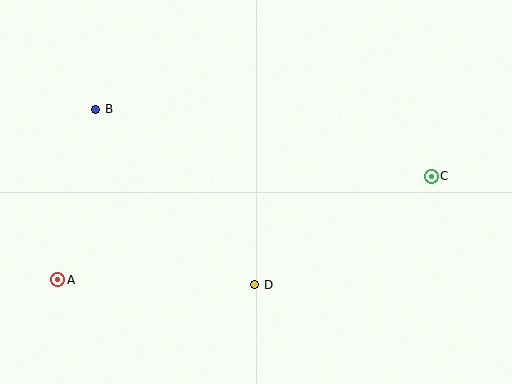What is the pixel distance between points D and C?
The distance between D and C is 207 pixels.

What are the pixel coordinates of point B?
Point B is at (96, 109).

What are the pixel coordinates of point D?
Point D is at (255, 285).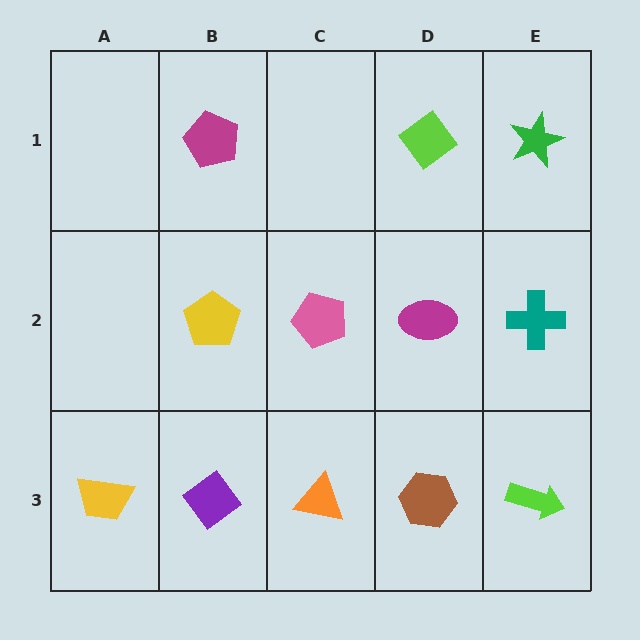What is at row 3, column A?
A yellow trapezoid.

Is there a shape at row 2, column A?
No, that cell is empty.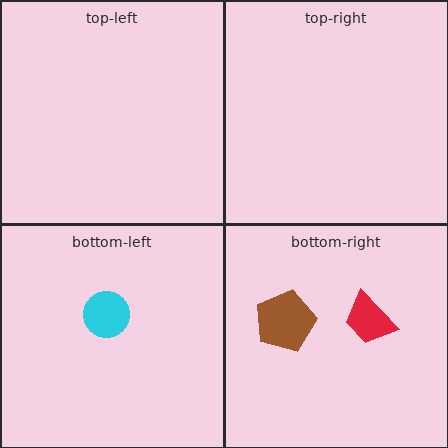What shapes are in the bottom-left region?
The cyan circle.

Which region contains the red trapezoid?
The bottom-right region.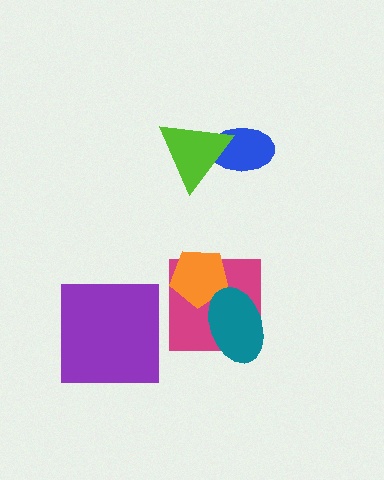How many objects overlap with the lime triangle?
1 object overlaps with the lime triangle.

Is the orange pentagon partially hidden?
Yes, it is partially covered by another shape.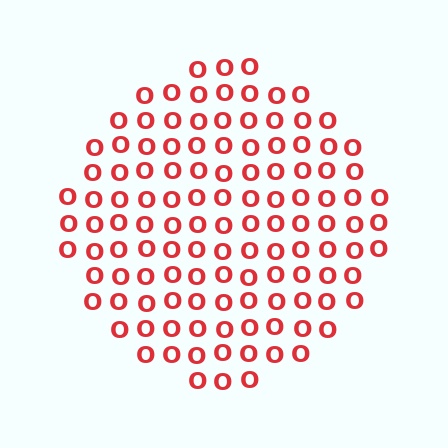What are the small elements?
The small elements are letter O's.